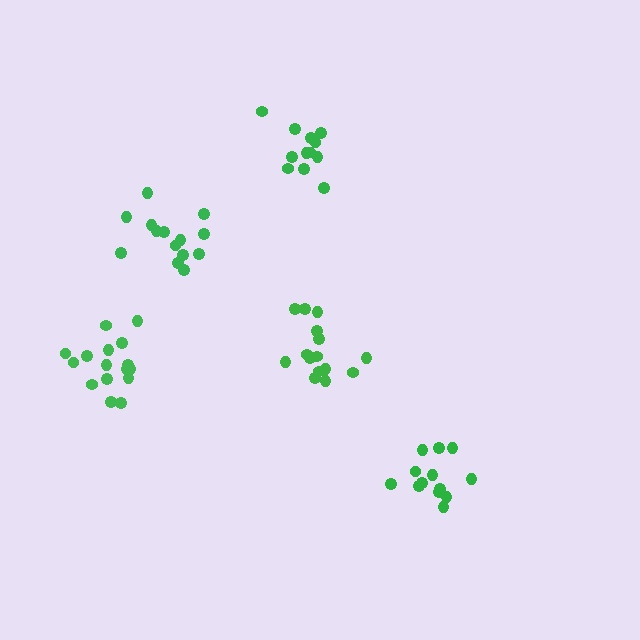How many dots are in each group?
Group 1: 14 dots, Group 2: 13 dots, Group 3: 12 dots, Group 4: 15 dots, Group 5: 16 dots (70 total).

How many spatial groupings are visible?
There are 5 spatial groupings.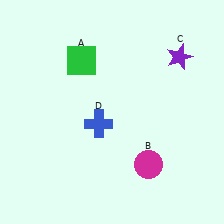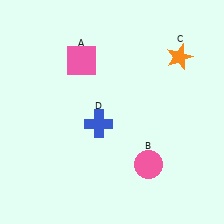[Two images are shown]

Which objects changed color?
A changed from green to pink. B changed from magenta to pink. C changed from purple to orange.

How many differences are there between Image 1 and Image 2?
There are 3 differences between the two images.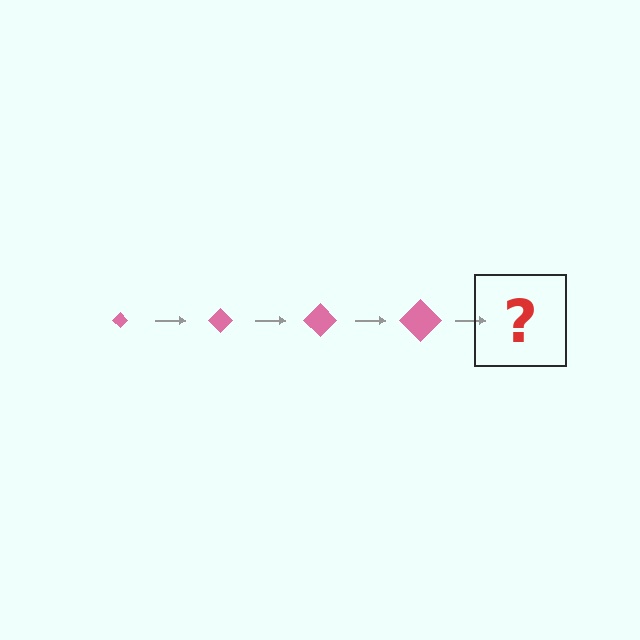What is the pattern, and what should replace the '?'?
The pattern is that the diamond gets progressively larger each step. The '?' should be a pink diamond, larger than the previous one.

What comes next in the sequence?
The next element should be a pink diamond, larger than the previous one.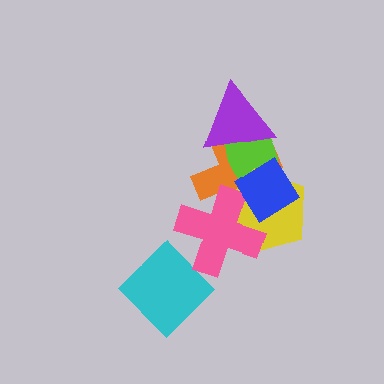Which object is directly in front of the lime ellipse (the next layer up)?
The yellow pentagon is directly in front of the lime ellipse.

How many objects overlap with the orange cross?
5 objects overlap with the orange cross.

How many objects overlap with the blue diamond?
4 objects overlap with the blue diamond.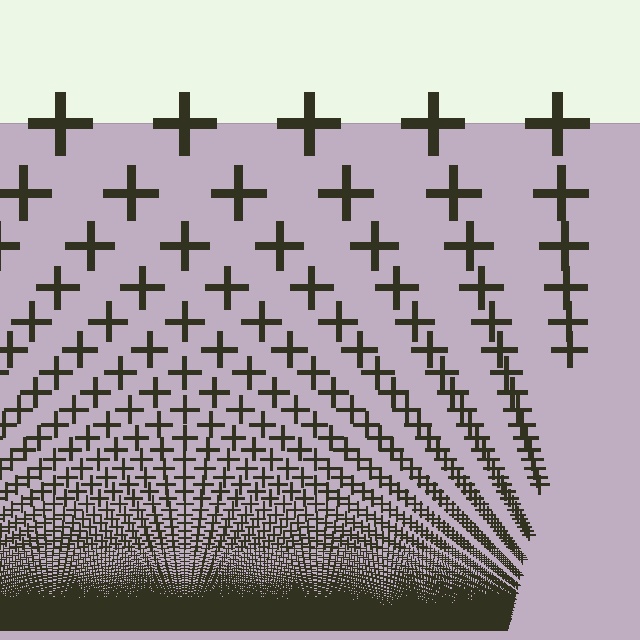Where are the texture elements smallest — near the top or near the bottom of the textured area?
Near the bottom.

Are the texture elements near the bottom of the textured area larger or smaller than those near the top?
Smaller. The gradient is inverted — elements near the bottom are smaller and denser.